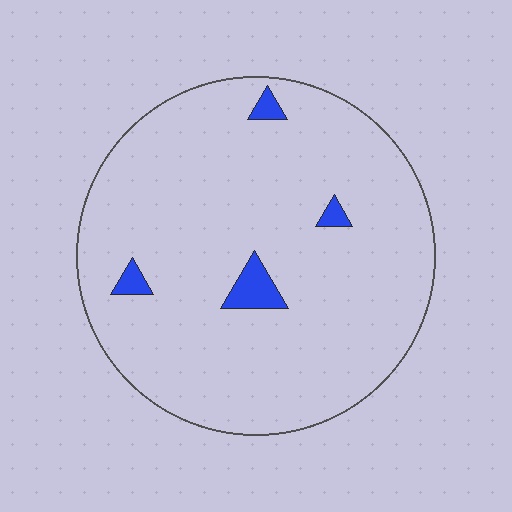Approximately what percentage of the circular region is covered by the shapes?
Approximately 5%.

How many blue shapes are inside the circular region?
4.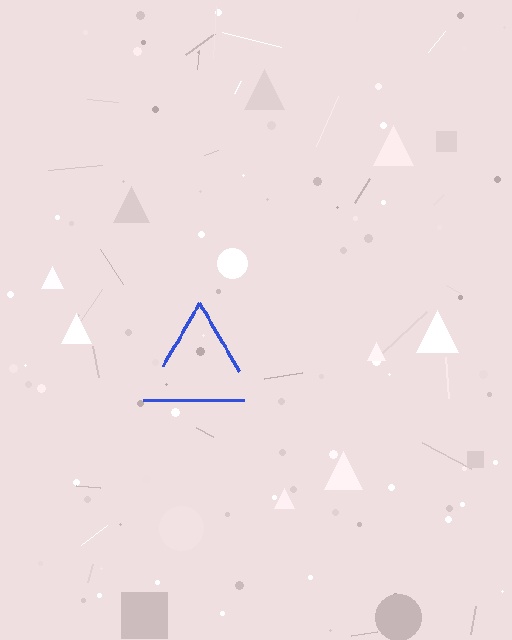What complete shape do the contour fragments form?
The contour fragments form a triangle.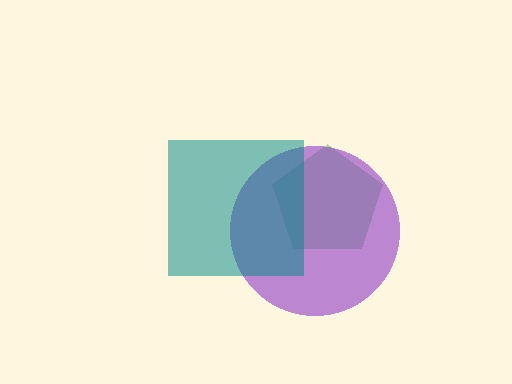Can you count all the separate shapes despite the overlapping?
Yes, there are 3 separate shapes.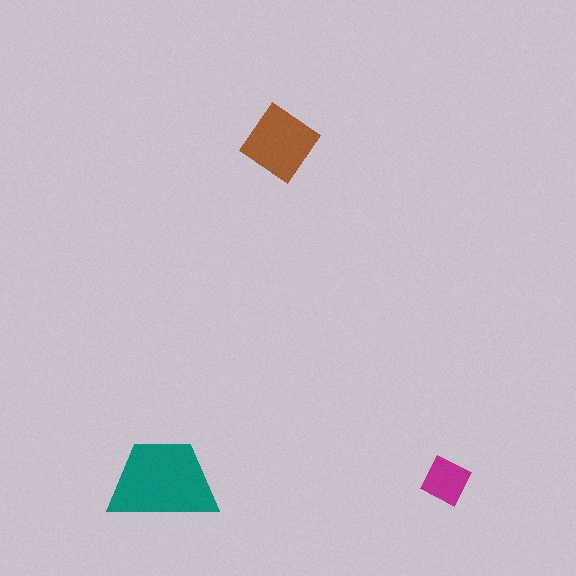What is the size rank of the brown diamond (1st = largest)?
2nd.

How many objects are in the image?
There are 3 objects in the image.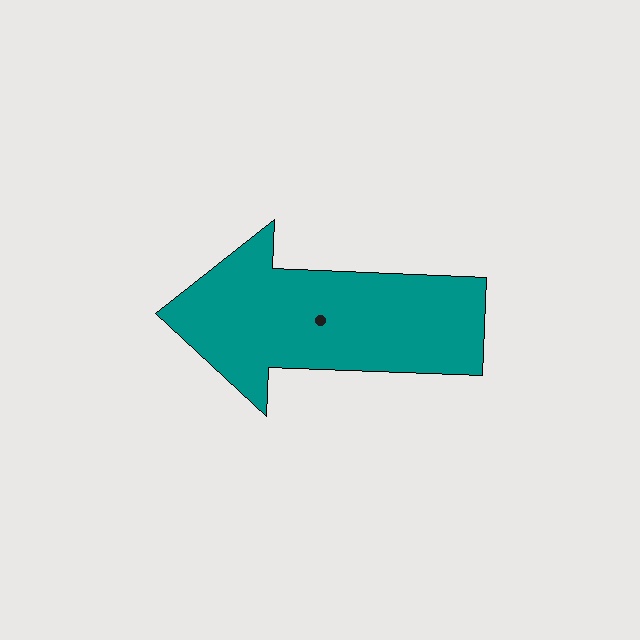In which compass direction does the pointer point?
West.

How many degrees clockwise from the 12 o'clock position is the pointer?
Approximately 272 degrees.